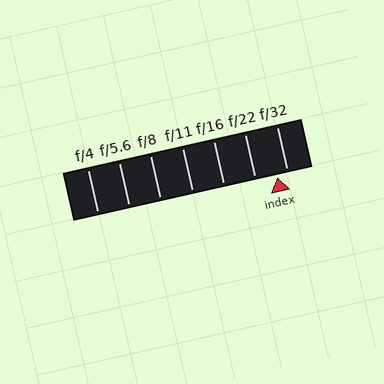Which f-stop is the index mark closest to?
The index mark is closest to f/32.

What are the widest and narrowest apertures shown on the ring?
The widest aperture shown is f/4 and the narrowest is f/32.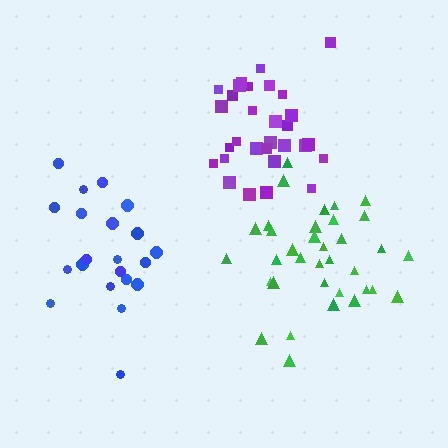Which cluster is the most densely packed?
Purple.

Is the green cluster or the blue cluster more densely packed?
Green.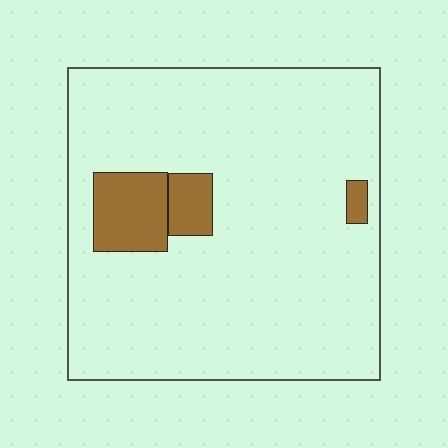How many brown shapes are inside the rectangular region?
3.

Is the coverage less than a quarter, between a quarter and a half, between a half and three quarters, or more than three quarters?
Less than a quarter.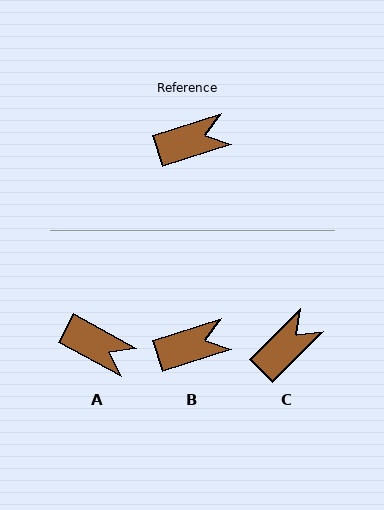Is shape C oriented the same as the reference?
No, it is off by about 28 degrees.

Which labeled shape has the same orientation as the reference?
B.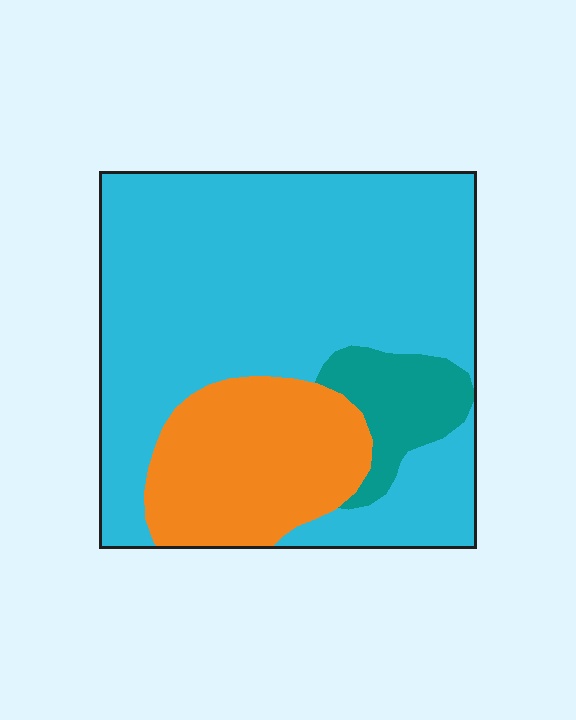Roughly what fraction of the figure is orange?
Orange takes up about one fifth (1/5) of the figure.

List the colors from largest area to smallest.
From largest to smallest: cyan, orange, teal.